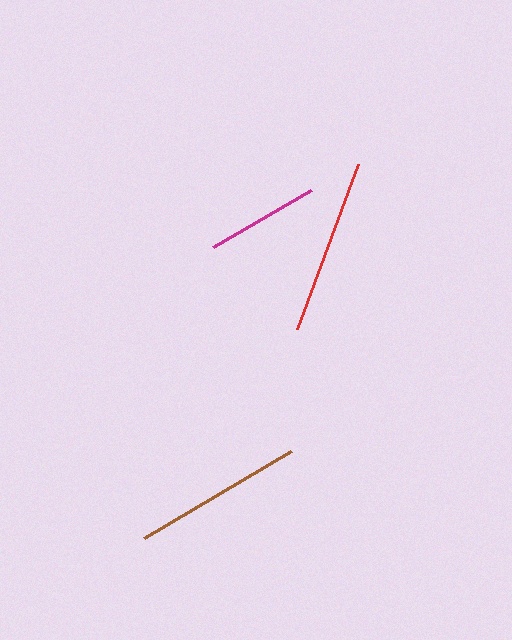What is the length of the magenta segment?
The magenta segment is approximately 113 pixels long.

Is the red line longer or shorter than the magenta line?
The red line is longer than the magenta line.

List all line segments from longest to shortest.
From longest to shortest: red, brown, magenta.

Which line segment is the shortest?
The magenta line is the shortest at approximately 113 pixels.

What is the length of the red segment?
The red segment is approximately 176 pixels long.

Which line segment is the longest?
The red line is the longest at approximately 176 pixels.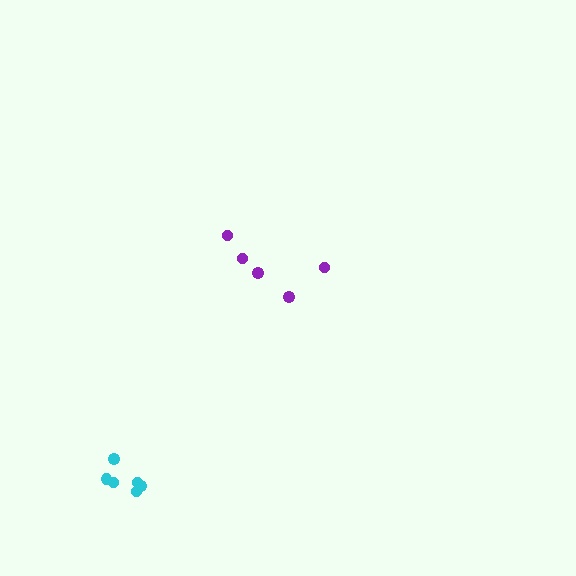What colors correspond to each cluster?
The clusters are colored: purple, cyan.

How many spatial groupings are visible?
There are 2 spatial groupings.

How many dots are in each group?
Group 1: 5 dots, Group 2: 6 dots (11 total).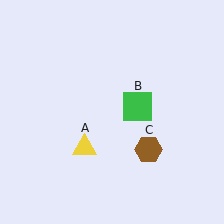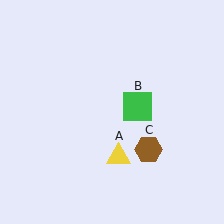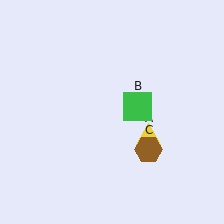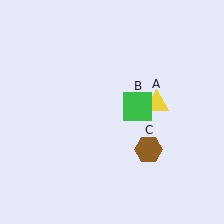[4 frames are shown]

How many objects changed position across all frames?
1 object changed position: yellow triangle (object A).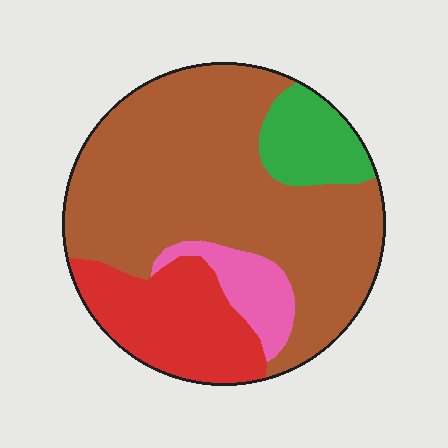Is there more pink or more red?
Red.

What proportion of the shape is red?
Red covers 20% of the shape.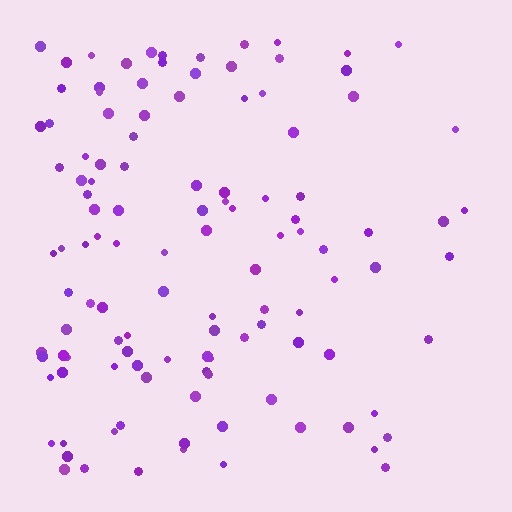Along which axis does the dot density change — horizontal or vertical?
Horizontal.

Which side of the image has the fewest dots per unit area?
The right.